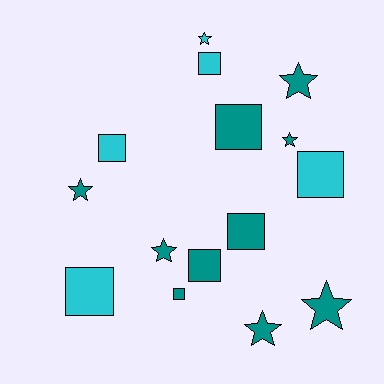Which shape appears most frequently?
Square, with 8 objects.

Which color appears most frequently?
Teal, with 10 objects.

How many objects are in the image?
There are 15 objects.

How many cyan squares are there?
There are 4 cyan squares.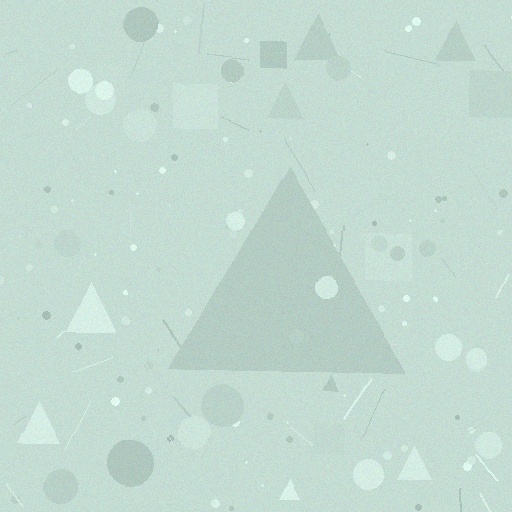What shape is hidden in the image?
A triangle is hidden in the image.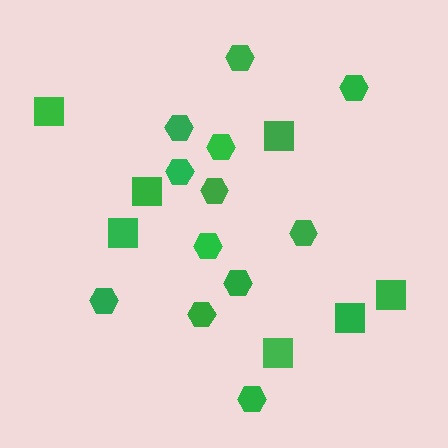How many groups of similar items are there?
There are 2 groups: one group of hexagons (12) and one group of squares (7).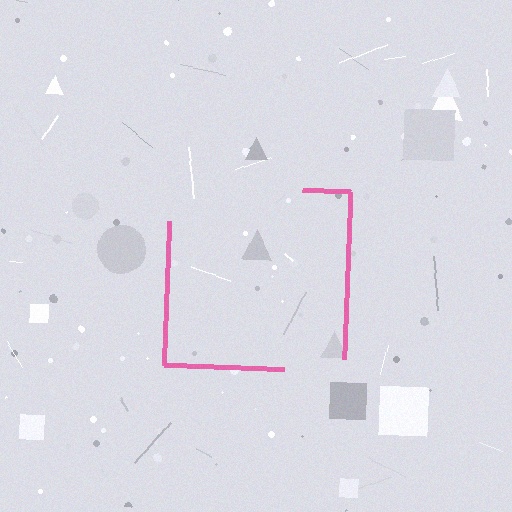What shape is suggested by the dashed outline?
The dashed outline suggests a square.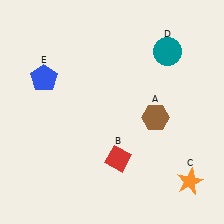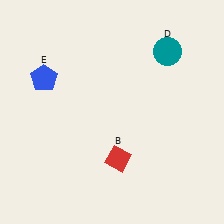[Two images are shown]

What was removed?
The orange star (C), the brown hexagon (A) were removed in Image 2.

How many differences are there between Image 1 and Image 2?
There are 2 differences between the two images.